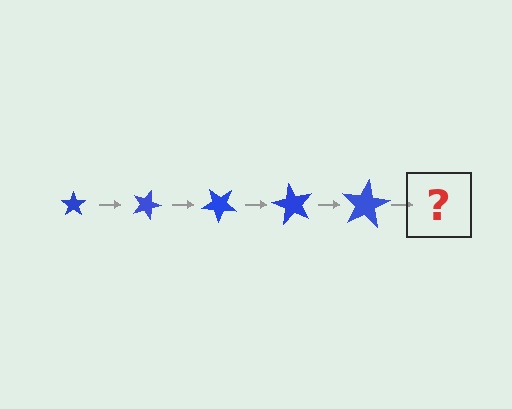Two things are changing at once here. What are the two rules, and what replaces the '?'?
The two rules are that the star grows larger each step and it rotates 20 degrees each step. The '?' should be a star, larger than the previous one and rotated 100 degrees from the start.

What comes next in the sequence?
The next element should be a star, larger than the previous one and rotated 100 degrees from the start.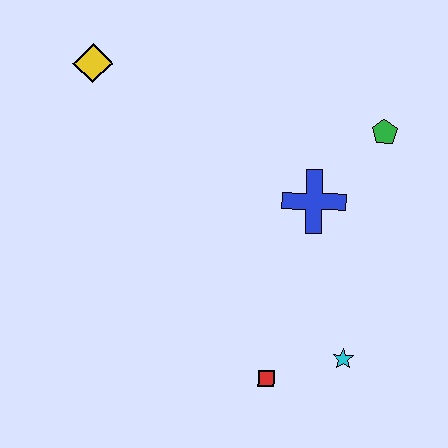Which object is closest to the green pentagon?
The blue cross is closest to the green pentagon.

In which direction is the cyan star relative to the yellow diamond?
The cyan star is below the yellow diamond.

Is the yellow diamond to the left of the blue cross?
Yes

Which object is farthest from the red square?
The yellow diamond is farthest from the red square.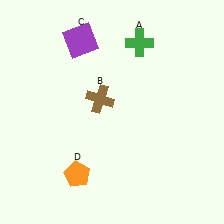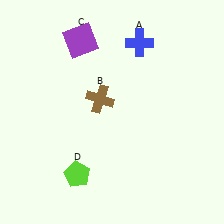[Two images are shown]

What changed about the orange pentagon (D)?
In Image 1, D is orange. In Image 2, it changed to lime.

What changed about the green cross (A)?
In Image 1, A is green. In Image 2, it changed to blue.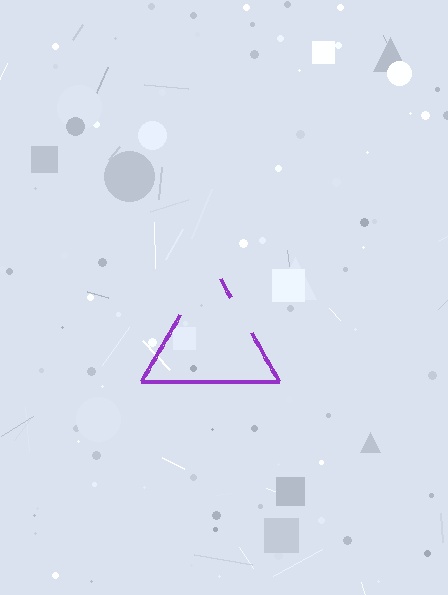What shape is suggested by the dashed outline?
The dashed outline suggests a triangle.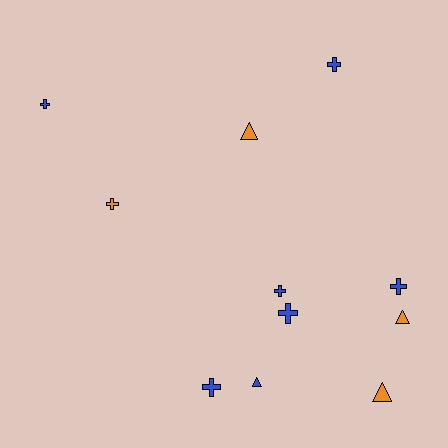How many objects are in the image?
There are 11 objects.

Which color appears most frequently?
Blue, with 7 objects.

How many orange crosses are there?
There is 1 orange cross.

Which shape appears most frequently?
Cross, with 7 objects.